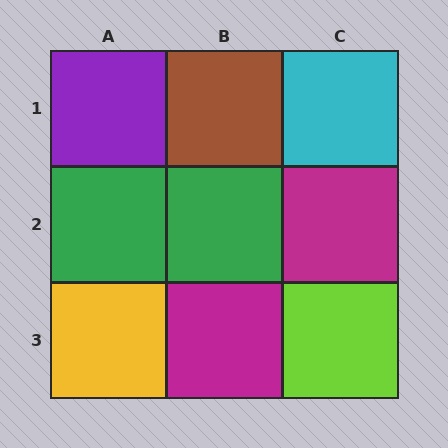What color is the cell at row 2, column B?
Green.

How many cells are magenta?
2 cells are magenta.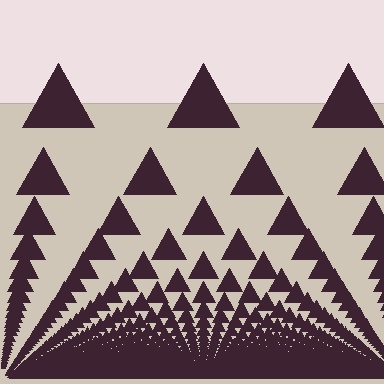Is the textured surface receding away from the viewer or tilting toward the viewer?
The surface appears to tilt toward the viewer. Texture elements get larger and sparser toward the top.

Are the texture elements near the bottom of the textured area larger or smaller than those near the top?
Smaller. The gradient is inverted — elements near the bottom are smaller and denser.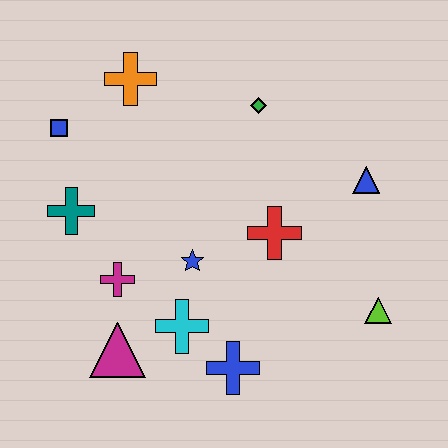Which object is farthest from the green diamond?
The magenta triangle is farthest from the green diamond.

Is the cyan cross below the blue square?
Yes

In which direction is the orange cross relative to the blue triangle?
The orange cross is to the left of the blue triangle.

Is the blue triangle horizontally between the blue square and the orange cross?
No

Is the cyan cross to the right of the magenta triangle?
Yes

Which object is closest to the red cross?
The blue star is closest to the red cross.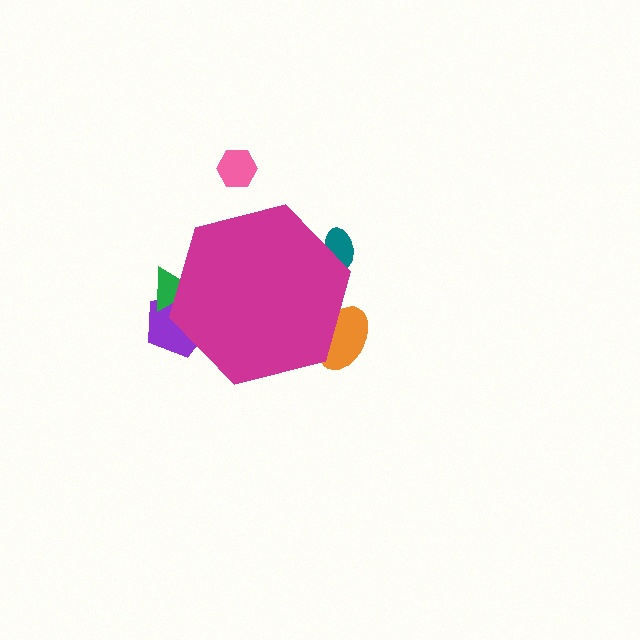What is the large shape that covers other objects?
A magenta hexagon.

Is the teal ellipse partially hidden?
Yes, the teal ellipse is partially hidden behind the magenta hexagon.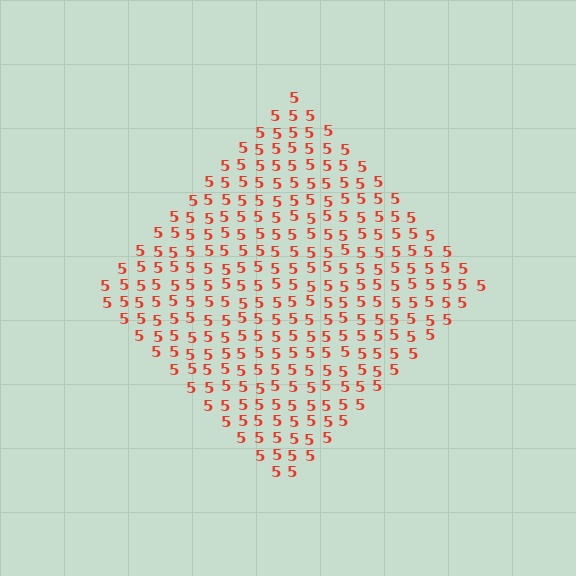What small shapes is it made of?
It is made of small digit 5's.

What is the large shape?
The large shape is a diamond.